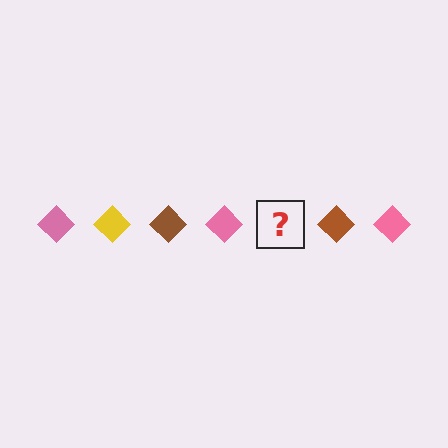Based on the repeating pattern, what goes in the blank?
The blank should be a yellow diamond.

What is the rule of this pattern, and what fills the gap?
The rule is that the pattern cycles through pink, yellow, brown diamonds. The gap should be filled with a yellow diamond.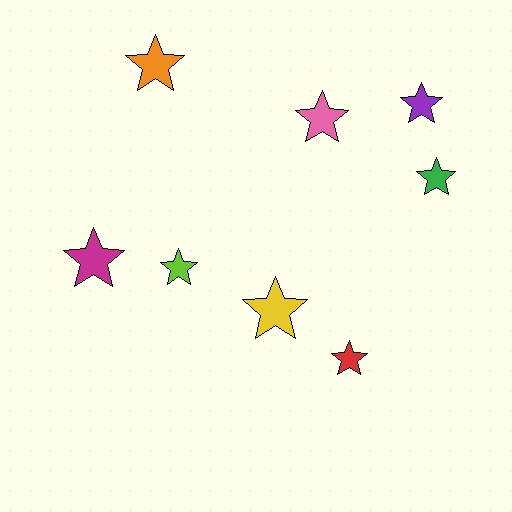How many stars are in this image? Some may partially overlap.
There are 8 stars.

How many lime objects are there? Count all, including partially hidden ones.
There is 1 lime object.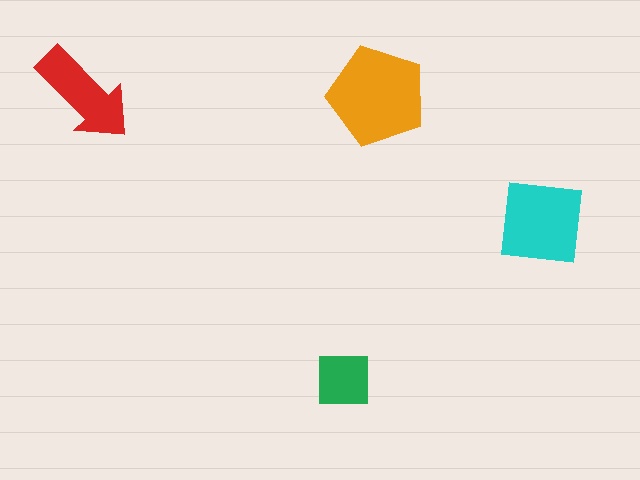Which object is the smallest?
The green square.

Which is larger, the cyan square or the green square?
The cyan square.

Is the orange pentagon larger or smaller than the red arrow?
Larger.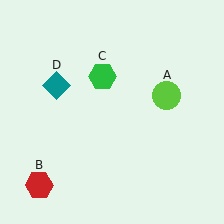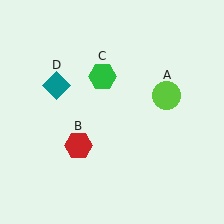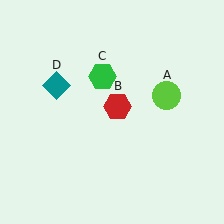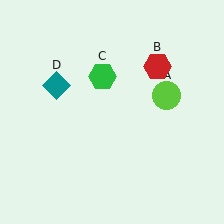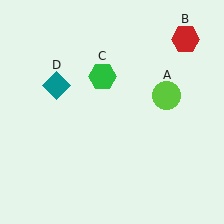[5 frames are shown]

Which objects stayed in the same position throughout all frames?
Lime circle (object A) and green hexagon (object C) and teal diamond (object D) remained stationary.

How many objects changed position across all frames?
1 object changed position: red hexagon (object B).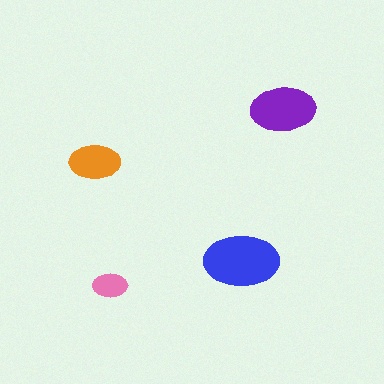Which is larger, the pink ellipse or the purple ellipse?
The purple one.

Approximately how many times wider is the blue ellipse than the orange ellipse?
About 1.5 times wider.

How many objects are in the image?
There are 4 objects in the image.